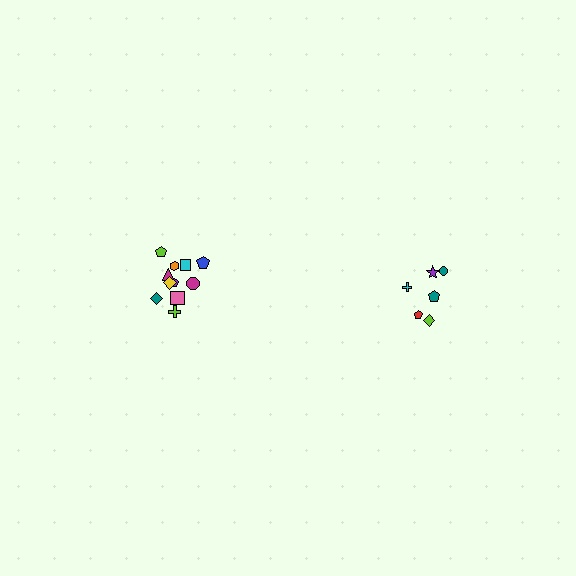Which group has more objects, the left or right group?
The left group.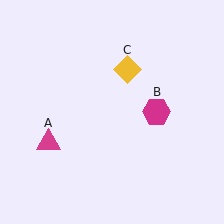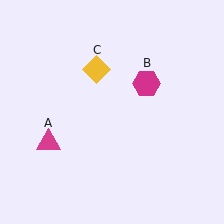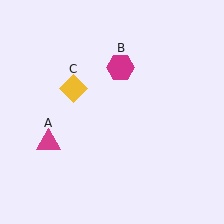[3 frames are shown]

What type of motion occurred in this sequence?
The magenta hexagon (object B), yellow diamond (object C) rotated counterclockwise around the center of the scene.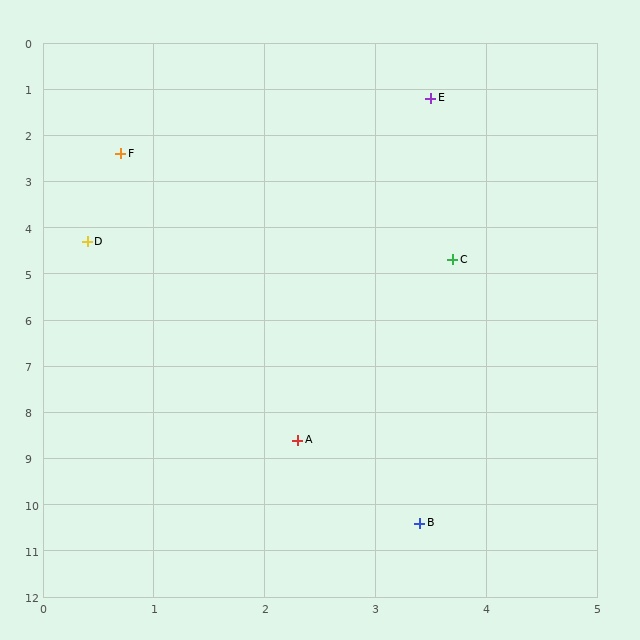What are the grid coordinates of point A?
Point A is at approximately (2.3, 8.6).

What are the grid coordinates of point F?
Point F is at approximately (0.7, 2.4).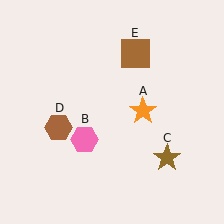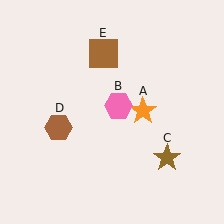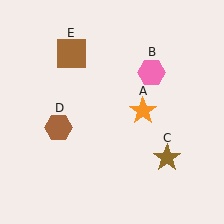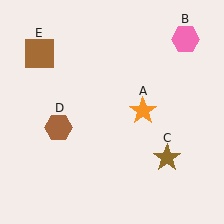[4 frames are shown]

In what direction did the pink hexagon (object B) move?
The pink hexagon (object B) moved up and to the right.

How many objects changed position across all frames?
2 objects changed position: pink hexagon (object B), brown square (object E).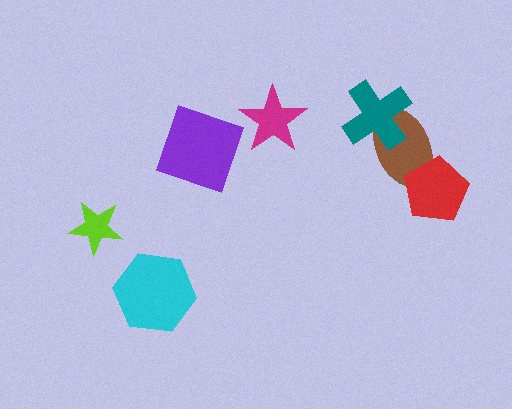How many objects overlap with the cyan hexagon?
0 objects overlap with the cyan hexagon.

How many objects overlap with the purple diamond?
0 objects overlap with the purple diamond.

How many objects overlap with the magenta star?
0 objects overlap with the magenta star.